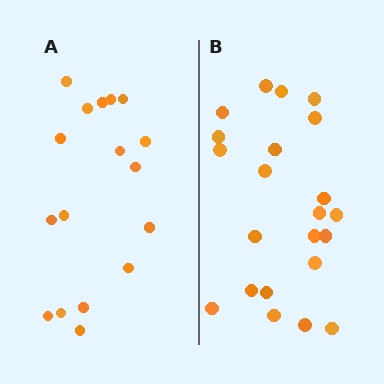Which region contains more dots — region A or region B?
Region B (the right region) has more dots.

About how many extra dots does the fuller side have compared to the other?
Region B has about 5 more dots than region A.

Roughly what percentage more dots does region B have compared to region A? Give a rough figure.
About 30% more.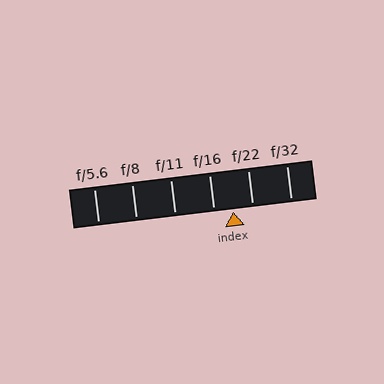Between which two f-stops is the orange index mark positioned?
The index mark is between f/16 and f/22.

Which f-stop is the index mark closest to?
The index mark is closest to f/16.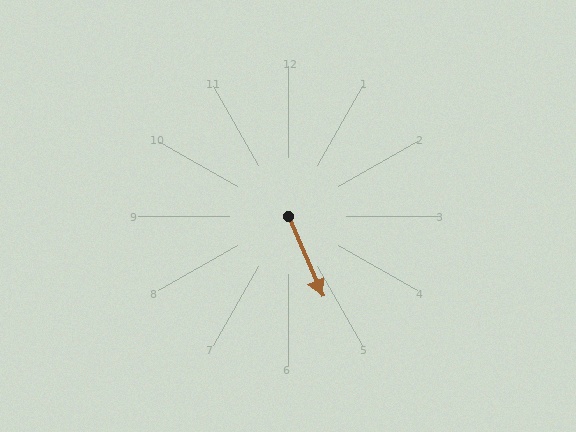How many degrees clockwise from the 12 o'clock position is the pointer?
Approximately 157 degrees.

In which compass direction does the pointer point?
Southeast.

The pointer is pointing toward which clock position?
Roughly 5 o'clock.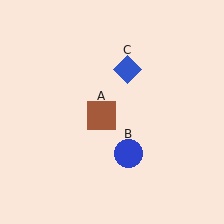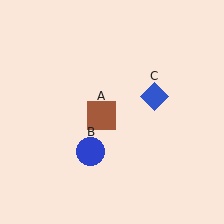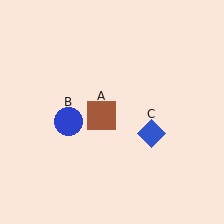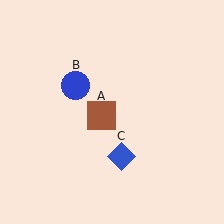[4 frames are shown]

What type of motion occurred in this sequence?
The blue circle (object B), blue diamond (object C) rotated clockwise around the center of the scene.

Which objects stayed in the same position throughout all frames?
Brown square (object A) remained stationary.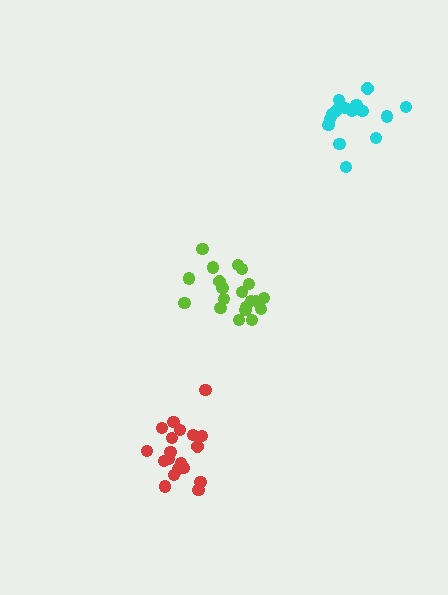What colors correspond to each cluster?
The clusters are colored: lime, red, cyan.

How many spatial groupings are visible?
There are 3 spatial groupings.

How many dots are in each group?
Group 1: 20 dots, Group 2: 19 dots, Group 3: 16 dots (55 total).